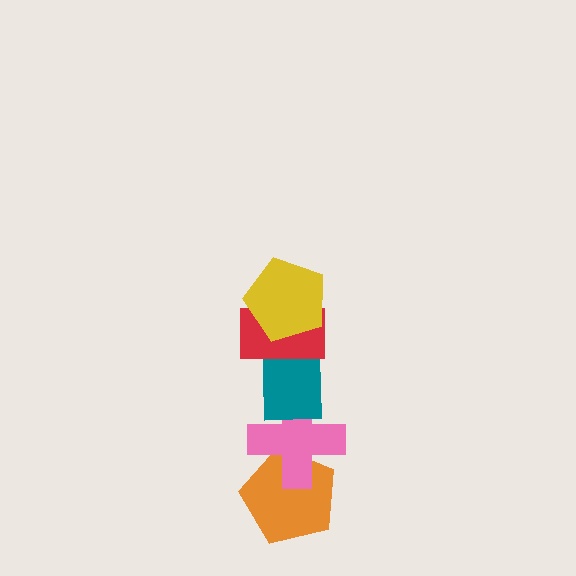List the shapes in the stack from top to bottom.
From top to bottom: the yellow pentagon, the red rectangle, the teal rectangle, the pink cross, the orange pentagon.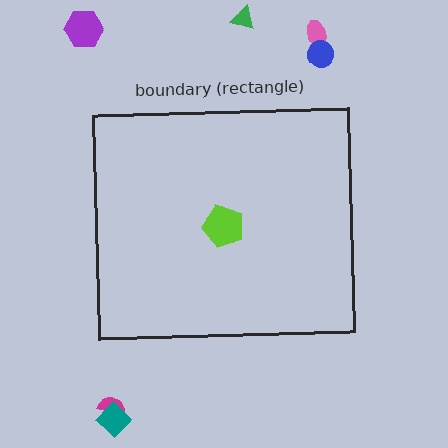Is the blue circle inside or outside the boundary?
Outside.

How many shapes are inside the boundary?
1 inside, 6 outside.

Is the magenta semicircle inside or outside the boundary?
Outside.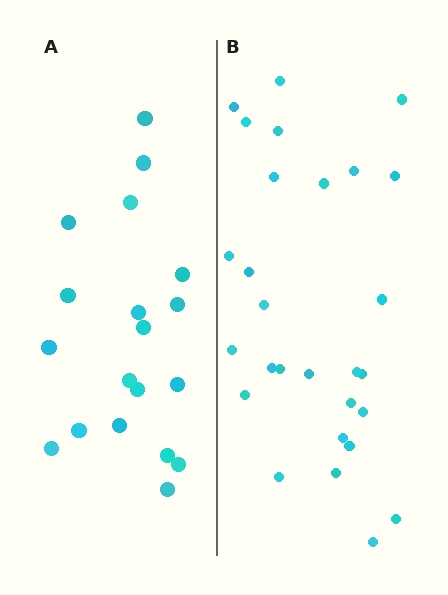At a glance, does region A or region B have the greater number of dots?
Region B (the right region) has more dots.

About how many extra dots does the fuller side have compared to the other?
Region B has roughly 8 or so more dots than region A.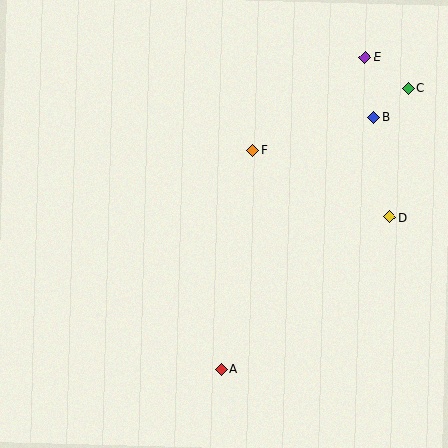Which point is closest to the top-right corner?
Point C is closest to the top-right corner.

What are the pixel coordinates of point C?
Point C is at (408, 88).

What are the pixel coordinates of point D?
Point D is at (390, 217).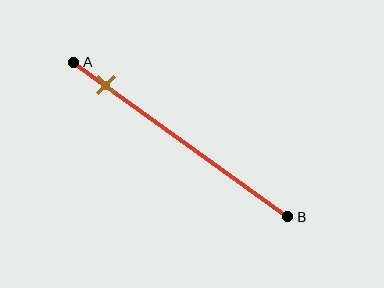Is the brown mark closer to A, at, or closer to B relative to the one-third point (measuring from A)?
The brown mark is closer to point A than the one-third point of segment AB.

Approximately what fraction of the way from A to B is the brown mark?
The brown mark is approximately 15% of the way from A to B.